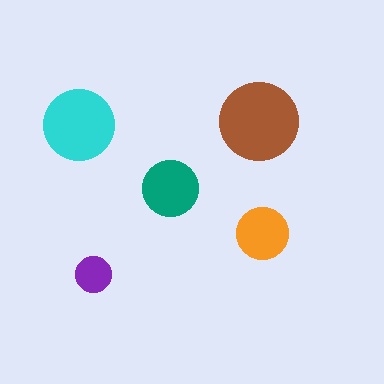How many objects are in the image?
There are 5 objects in the image.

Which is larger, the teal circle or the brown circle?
The brown one.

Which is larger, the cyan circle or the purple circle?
The cyan one.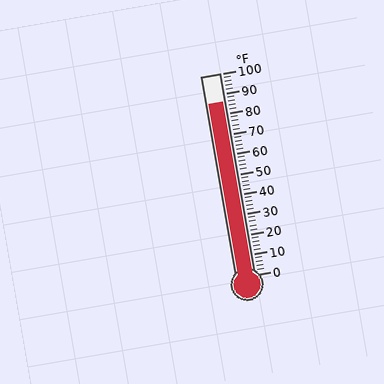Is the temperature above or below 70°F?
The temperature is above 70°F.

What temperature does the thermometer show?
The thermometer shows approximately 86°F.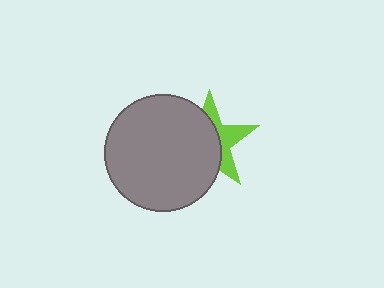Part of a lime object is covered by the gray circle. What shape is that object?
It is a star.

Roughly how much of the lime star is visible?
A small part of it is visible (roughly 39%).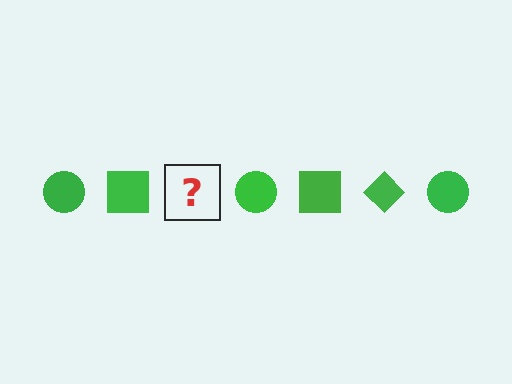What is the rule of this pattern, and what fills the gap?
The rule is that the pattern cycles through circle, square, diamond shapes in green. The gap should be filled with a green diamond.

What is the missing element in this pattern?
The missing element is a green diamond.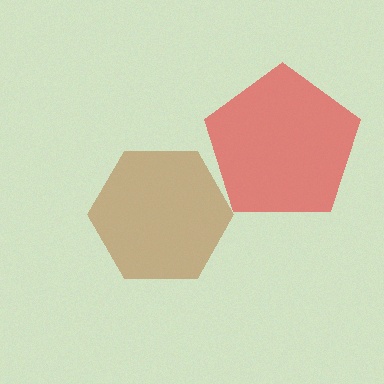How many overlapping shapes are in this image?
There are 2 overlapping shapes in the image.